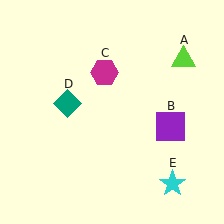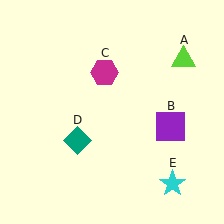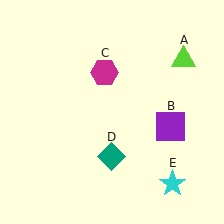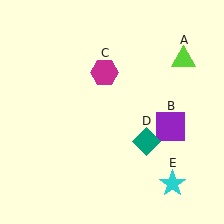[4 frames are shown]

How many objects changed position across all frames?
1 object changed position: teal diamond (object D).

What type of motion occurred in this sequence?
The teal diamond (object D) rotated counterclockwise around the center of the scene.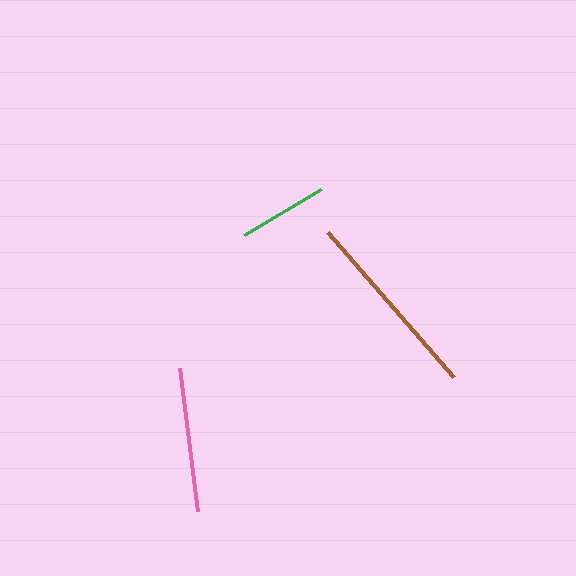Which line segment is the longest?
The brown line is the longest at approximately 192 pixels.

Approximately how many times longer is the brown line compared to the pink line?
The brown line is approximately 1.3 times the length of the pink line.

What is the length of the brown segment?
The brown segment is approximately 192 pixels long.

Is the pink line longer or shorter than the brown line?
The brown line is longer than the pink line.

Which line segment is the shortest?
The green line is the shortest at approximately 90 pixels.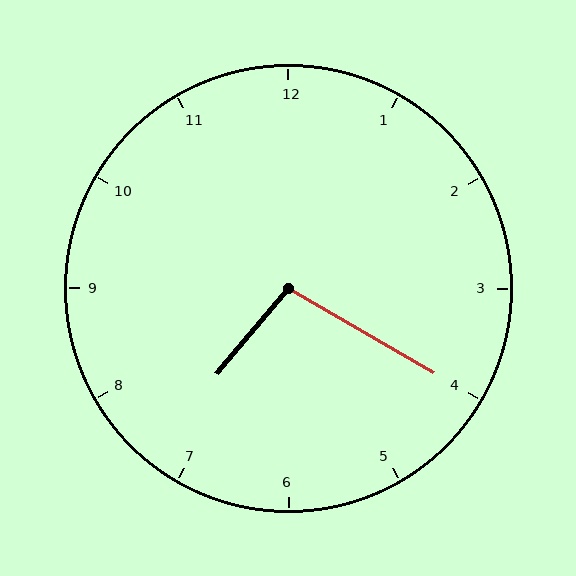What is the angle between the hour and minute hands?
Approximately 100 degrees.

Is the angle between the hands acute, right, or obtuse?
It is obtuse.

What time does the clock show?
7:20.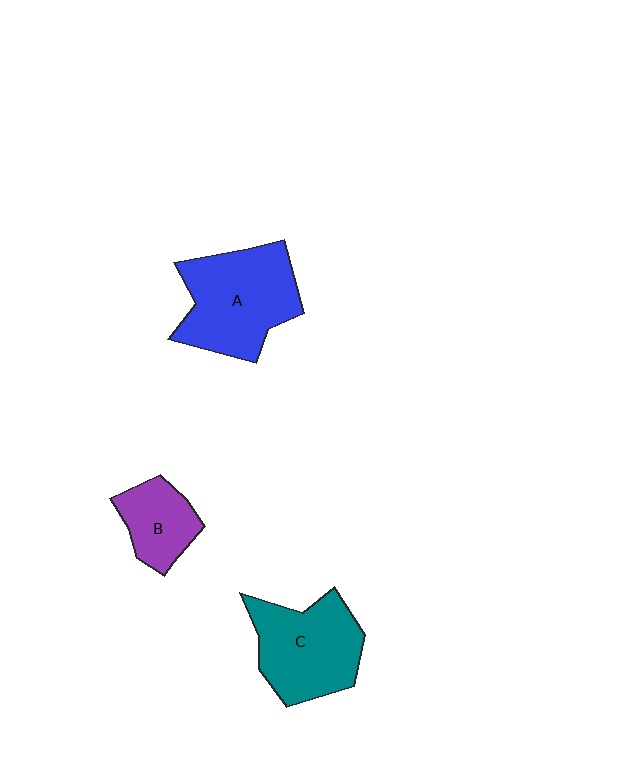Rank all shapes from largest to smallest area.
From largest to smallest: A (blue), C (teal), B (purple).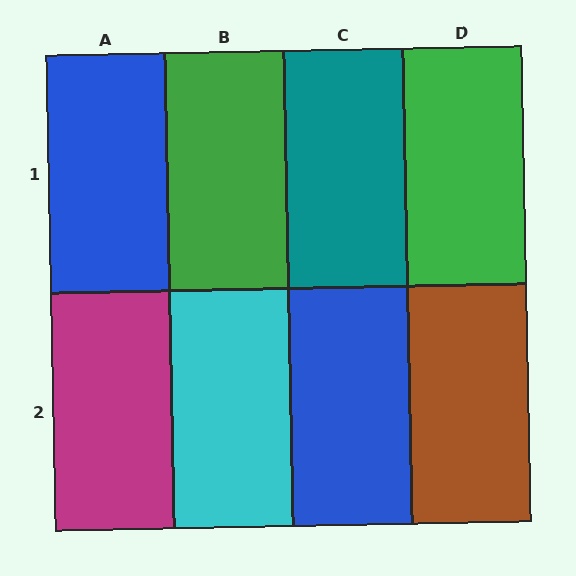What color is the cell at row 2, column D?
Brown.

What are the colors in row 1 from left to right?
Blue, green, teal, green.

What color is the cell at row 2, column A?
Magenta.